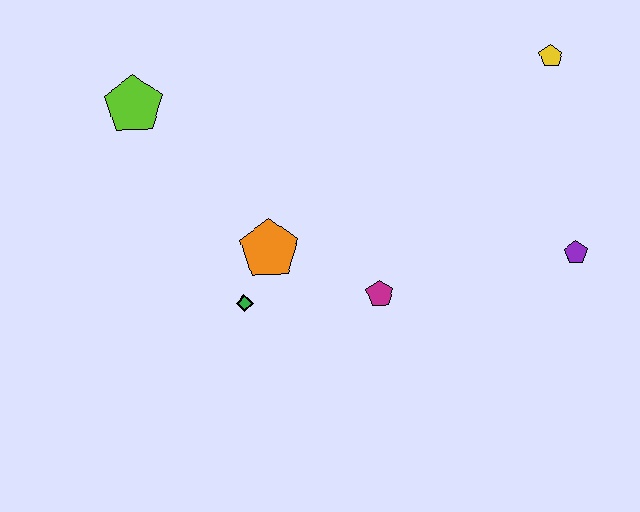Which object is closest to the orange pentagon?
The green diamond is closest to the orange pentagon.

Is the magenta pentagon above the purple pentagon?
No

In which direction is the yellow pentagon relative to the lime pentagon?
The yellow pentagon is to the right of the lime pentagon.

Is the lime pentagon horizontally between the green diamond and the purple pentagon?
No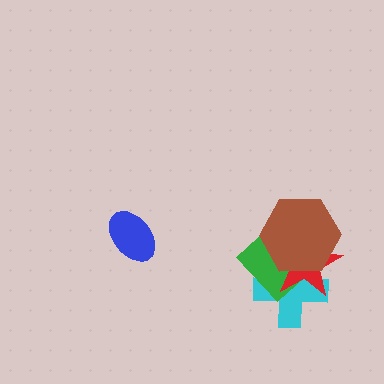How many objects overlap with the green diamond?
3 objects overlap with the green diamond.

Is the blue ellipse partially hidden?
No, no other shape covers it.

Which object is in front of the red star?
The brown hexagon is in front of the red star.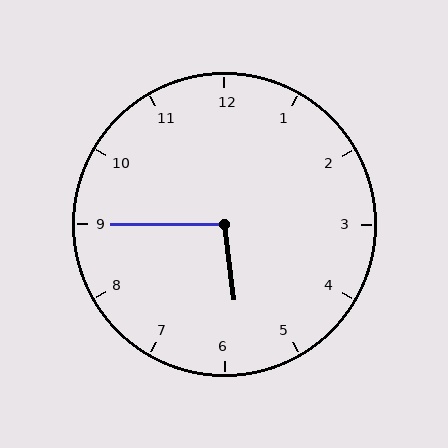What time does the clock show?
5:45.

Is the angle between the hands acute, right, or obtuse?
It is obtuse.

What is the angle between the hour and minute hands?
Approximately 98 degrees.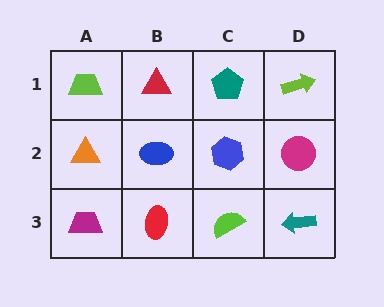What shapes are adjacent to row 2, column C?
A teal pentagon (row 1, column C), a lime semicircle (row 3, column C), a blue ellipse (row 2, column B), a magenta circle (row 2, column D).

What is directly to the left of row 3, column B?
A magenta trapezoid.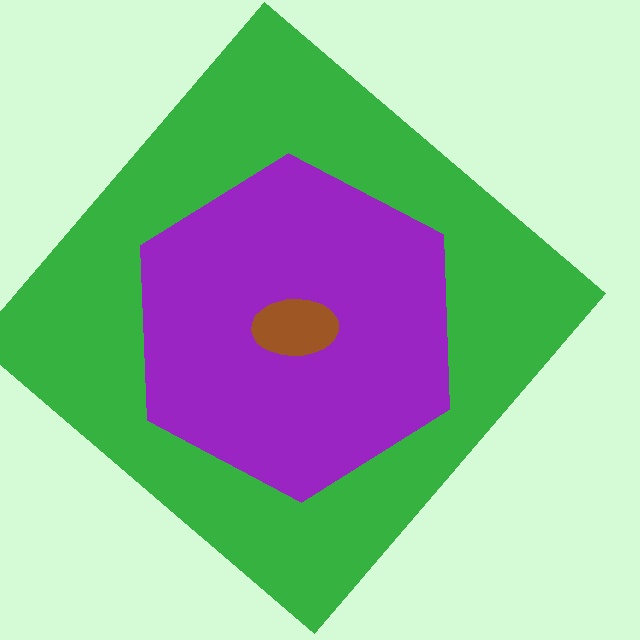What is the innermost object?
The brown ellipse.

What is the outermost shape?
The green diamond.